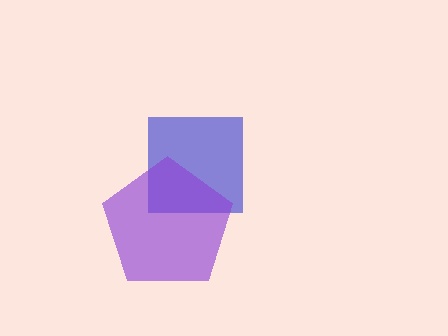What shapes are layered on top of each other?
The layered shapes are: a blue square, a purple pentagon.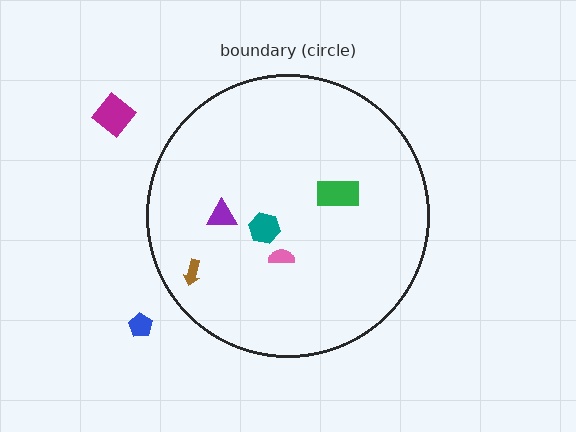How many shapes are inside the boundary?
5 inside, 2 outside.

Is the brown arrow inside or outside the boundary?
Inside.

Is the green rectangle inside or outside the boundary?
Inside.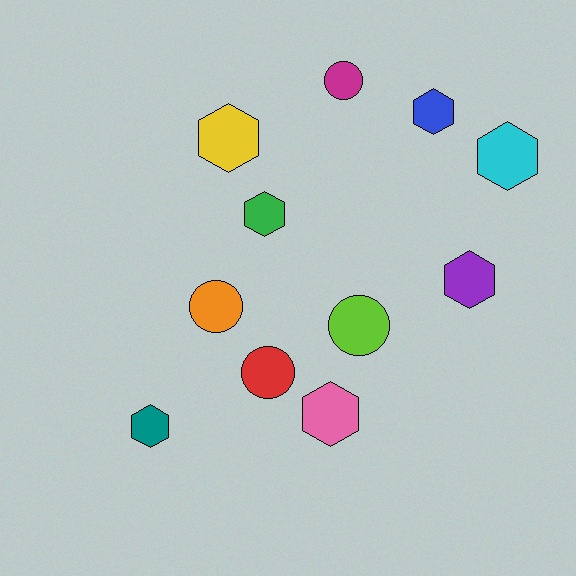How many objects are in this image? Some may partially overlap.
There are 11 objects.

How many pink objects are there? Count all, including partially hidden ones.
There is 1 pink object.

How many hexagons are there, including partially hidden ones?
There are 7 hexagons.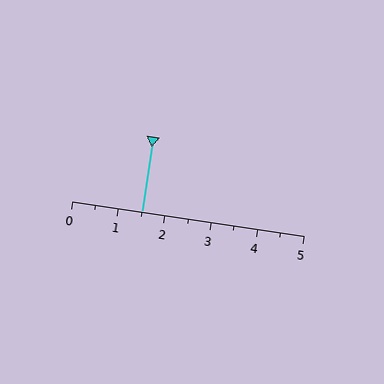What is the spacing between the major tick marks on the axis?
The major ticks are spaced 1 apart.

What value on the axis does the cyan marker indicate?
The marker indicates approximately 1.5.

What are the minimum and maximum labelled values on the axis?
The axis runs from 0 to 5.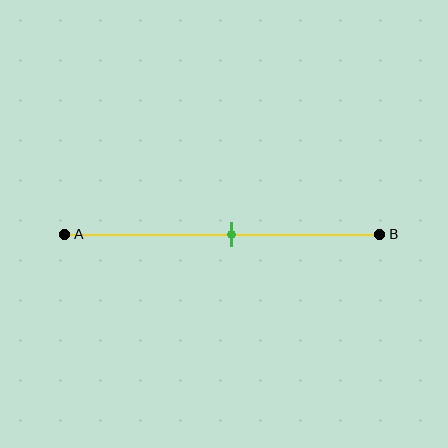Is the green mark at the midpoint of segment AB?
Yes, the mark is approximately at the midpoint.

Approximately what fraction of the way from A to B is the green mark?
The green mark is approximately 55% of the way from A to B.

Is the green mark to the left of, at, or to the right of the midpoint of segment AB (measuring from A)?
The green mark is approximately at the midpoint of segment AB.